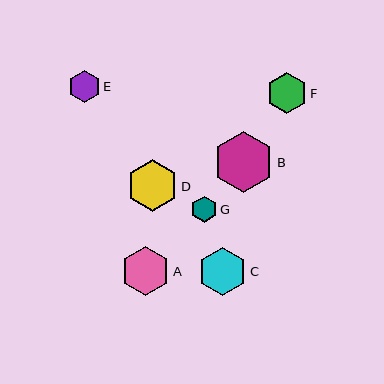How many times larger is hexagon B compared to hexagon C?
Hexagon B is approximately 1.3 times the size of hexagon C.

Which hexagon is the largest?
Hexagon B is the largest with a size of approximately 61 pixels.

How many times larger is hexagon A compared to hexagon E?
Hexagon A is approximately 1.6 times the size of hexagon E.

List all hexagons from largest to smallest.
From largest to smallest: B, D, A, C, F, E, G.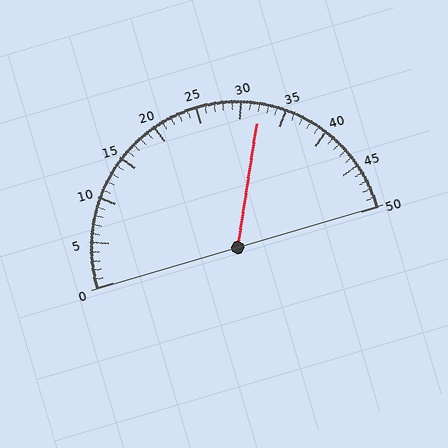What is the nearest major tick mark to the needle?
The nearest major tick mark is 30.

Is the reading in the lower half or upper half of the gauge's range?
The reading is in the upper half of the range (0 to 50).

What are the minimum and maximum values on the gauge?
The gauge ranges from 0 to 50.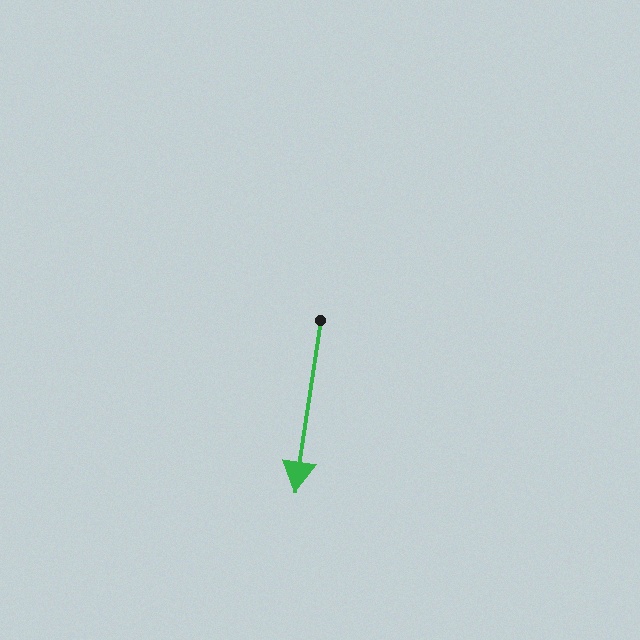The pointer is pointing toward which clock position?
Roughly 6 o'clock.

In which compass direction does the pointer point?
South.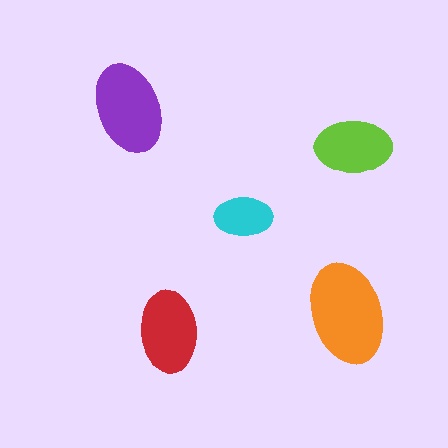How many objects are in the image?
There are 5 objects in the image.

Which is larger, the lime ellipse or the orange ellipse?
The orange one.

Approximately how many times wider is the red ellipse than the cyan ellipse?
About 1.5 times wider.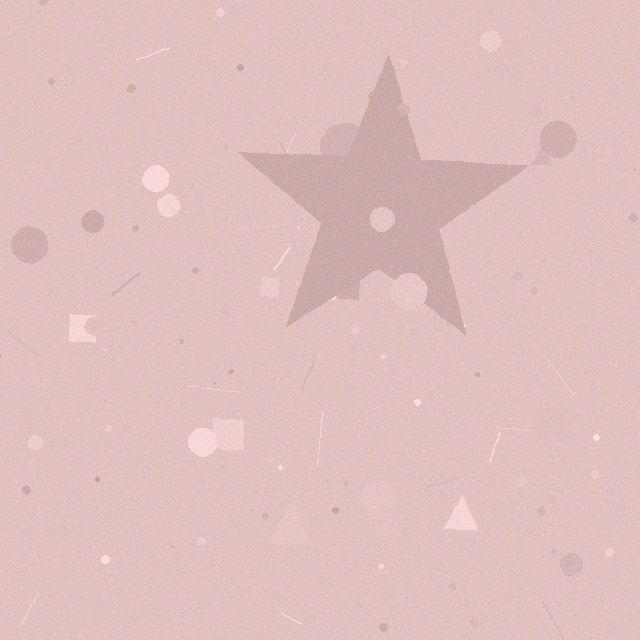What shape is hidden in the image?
A star is hidden in the image.